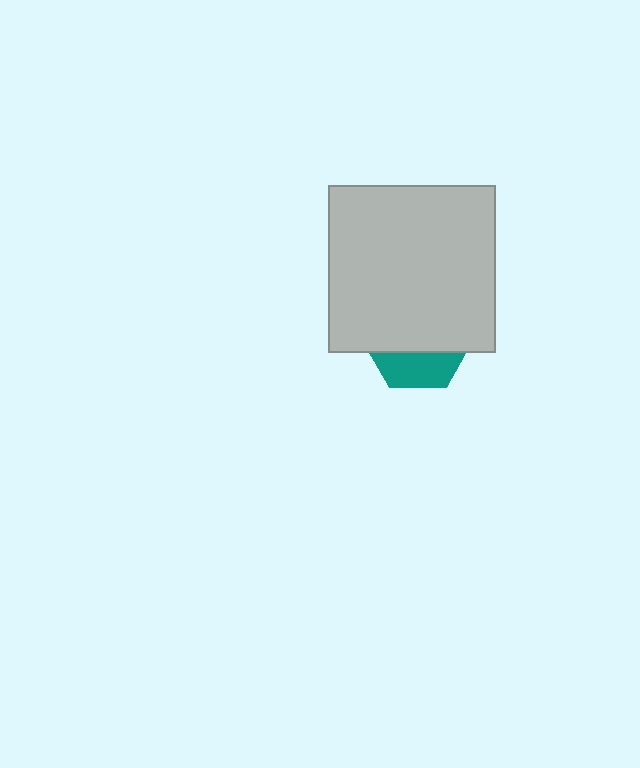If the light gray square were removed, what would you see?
You would see the complete teal hexagon.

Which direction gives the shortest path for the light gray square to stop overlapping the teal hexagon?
Moving up gives the shortest separation.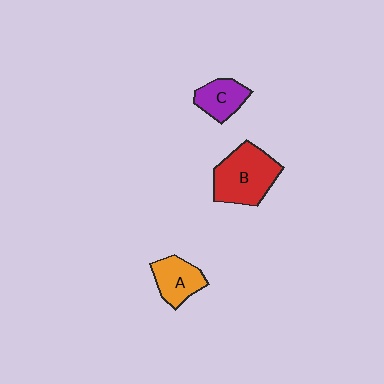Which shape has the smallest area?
Shape C (purple).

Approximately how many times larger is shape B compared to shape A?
Approximately 1.6 times.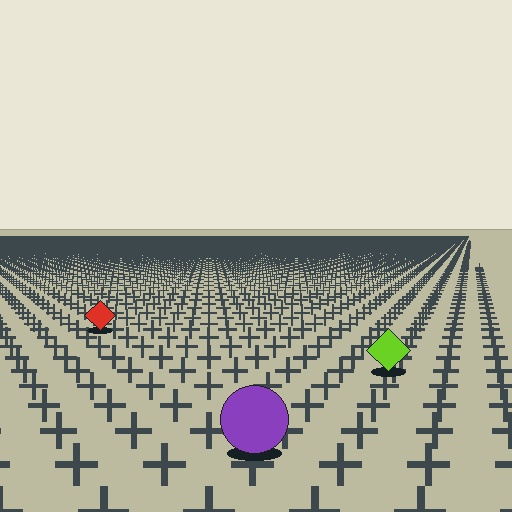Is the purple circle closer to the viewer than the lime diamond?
Yes. The purple circle is closer — you can tell from the texture gradient: the ground texture is coarser near it.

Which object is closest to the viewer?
The purple circle is closest. The texture marks near it are larger and more spread out.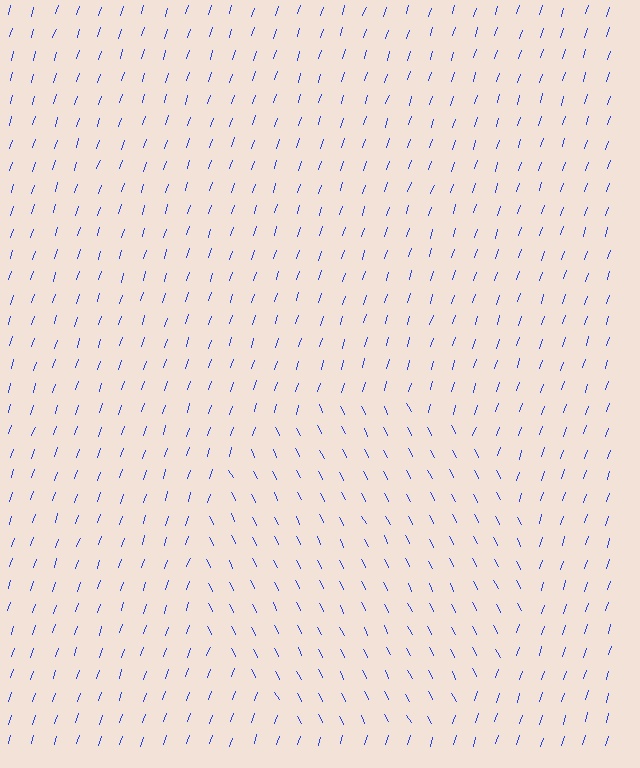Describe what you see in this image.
The image is filled with small blue line segments. A circle region in the image has lines oriented differently from the surrounding lines, creating a visible texture boundary.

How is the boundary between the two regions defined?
The boundary is defined purely by a change in line orientation (approximately 45 degrees difference). All lines are the same color and thickness.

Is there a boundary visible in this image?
Yes, there is a texture boundary formed by a change in line orientation.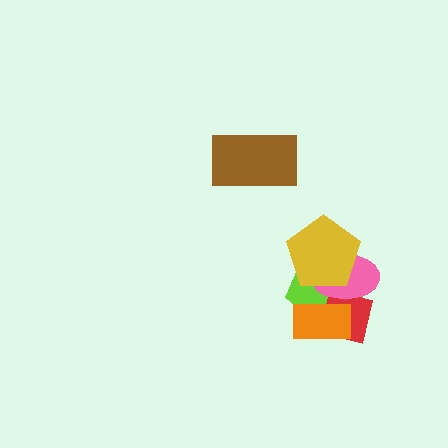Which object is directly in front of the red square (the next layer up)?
The pink ellipse is directly in front of the red square.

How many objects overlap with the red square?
3 objects overlap with the red square.